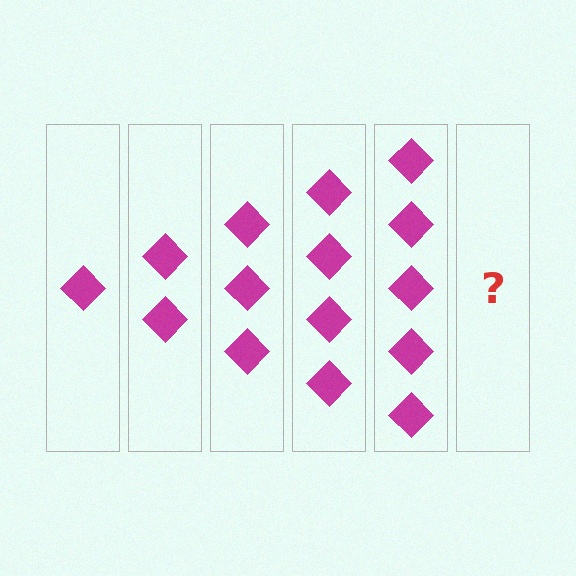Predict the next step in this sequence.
The next step is 6 diamonds.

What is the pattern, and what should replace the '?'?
The pattern is that each step adds one more diamond. The '?' should be 6 diamonds.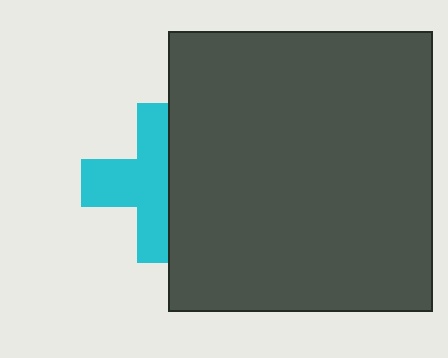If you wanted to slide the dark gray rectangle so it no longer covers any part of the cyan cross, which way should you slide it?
Slide it right — that is the most direct way to separate the two shapes.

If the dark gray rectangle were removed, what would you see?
You would see the complete cyan cross.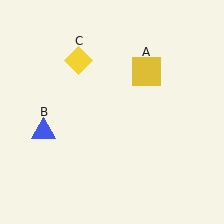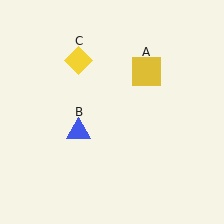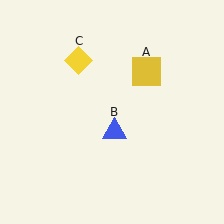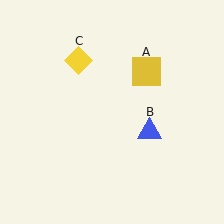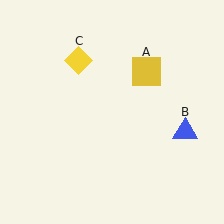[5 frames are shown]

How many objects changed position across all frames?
1 object changed position: blue triangle (object B).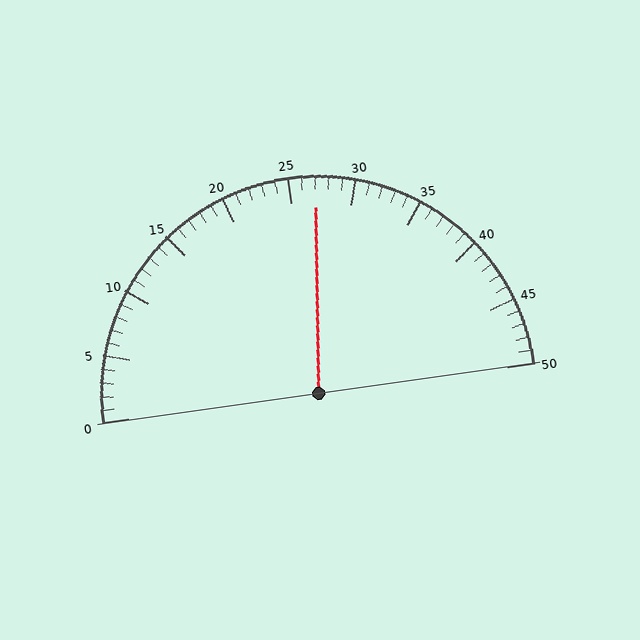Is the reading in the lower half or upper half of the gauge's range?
The reading is in the upper half of the range (0 to 50).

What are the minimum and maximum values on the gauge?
The gauge ranges from 0 to 50.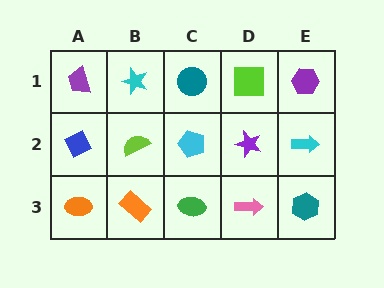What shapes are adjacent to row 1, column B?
A lime semicircle (row 2, column B), a purple trapezoid (row 1, column A), a teal circle (row 1, column C).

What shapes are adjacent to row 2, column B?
A cyan star (row 1, column B), an orange rectangle (row 3, column B), a blue diamond (row 2, column A), a cyan pentagon (row 2, column C).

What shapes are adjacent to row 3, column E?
A cyan arrow (row 2, column E), a pink arrow (row 3, column D).